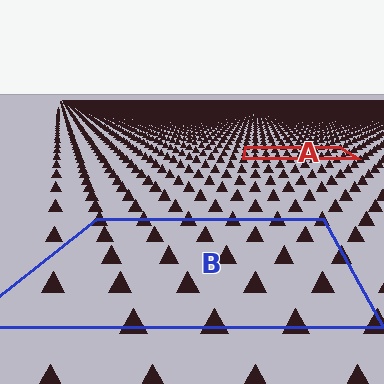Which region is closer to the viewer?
Region B is closer. The texture elements there are larger and more spread out.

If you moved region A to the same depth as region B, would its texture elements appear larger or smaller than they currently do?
They would appear larger. At a closer depth, the same texture elements are projected at a bigger on-screen size.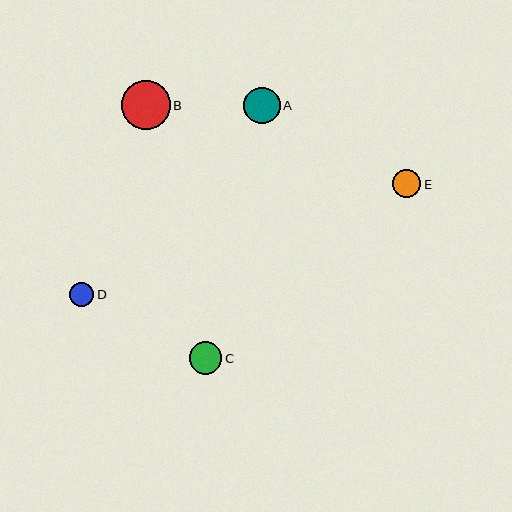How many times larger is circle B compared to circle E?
Circle B is approximately 1.7 times the size of circle E.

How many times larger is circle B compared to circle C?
Circle B is approximately 1.5 times the size of circle C.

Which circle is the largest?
Circle B is the largest with a size of approximately 49 pixels.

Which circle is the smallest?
Circle D is the smallest with a size of approximately 24 pixels.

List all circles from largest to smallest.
From largest to smallest: B, A, C, E, D.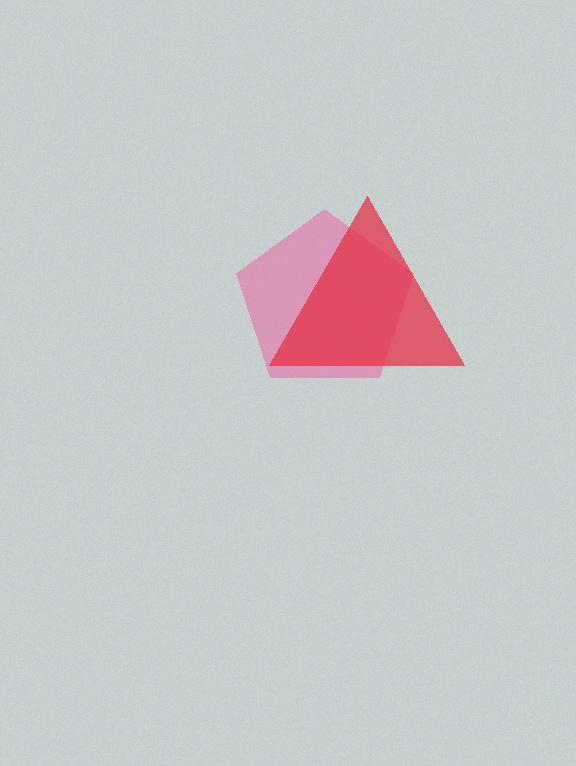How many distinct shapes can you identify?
There are 2 distinct shapes: a pink pentagon, a red triangle.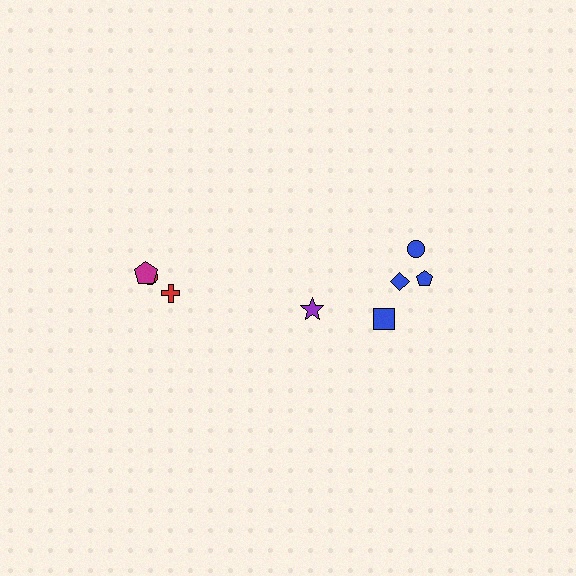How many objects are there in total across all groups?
There are 8 objects.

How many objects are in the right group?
There are 5 objects.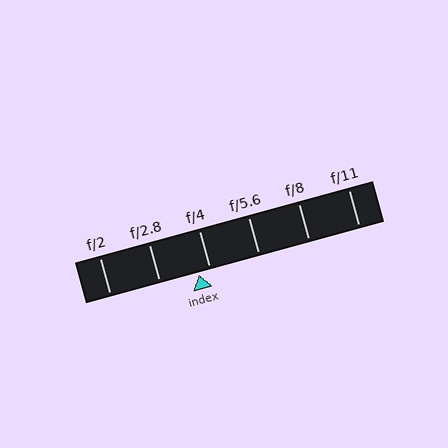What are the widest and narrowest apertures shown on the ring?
The widest aperture shown is f/2 and the narrowest is f/11.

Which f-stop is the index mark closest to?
The index mark is closest to f/4.